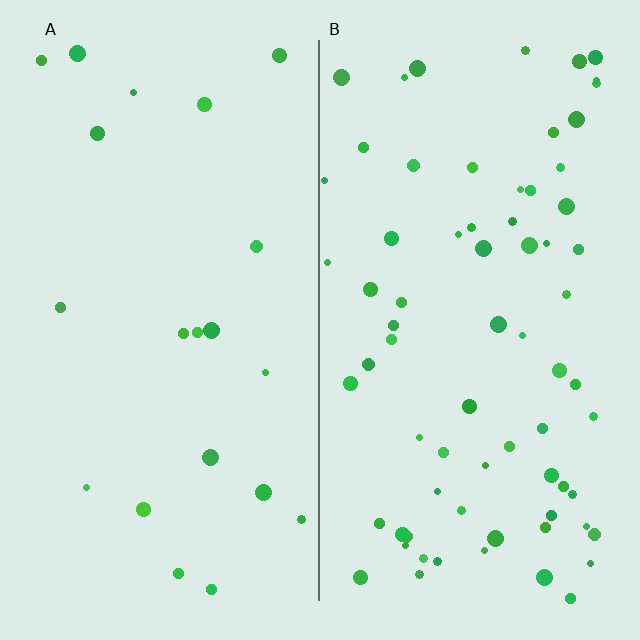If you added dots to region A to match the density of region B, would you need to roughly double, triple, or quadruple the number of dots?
Approximately triple.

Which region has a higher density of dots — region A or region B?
B (the right).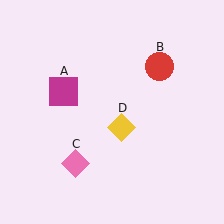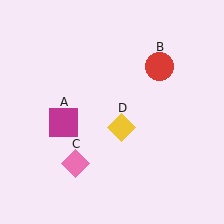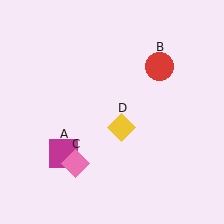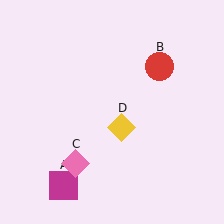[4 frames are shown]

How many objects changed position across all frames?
1 object changed position: magenta square (object A).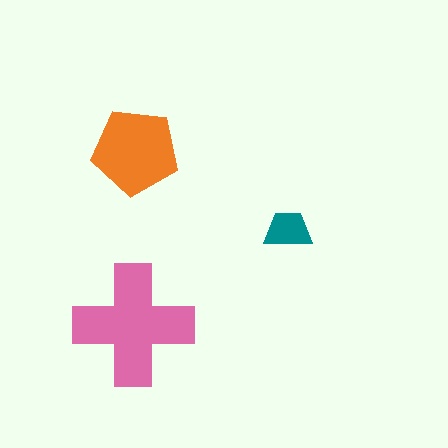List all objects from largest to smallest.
The pink cross, the orange pentagon, the teal trapezoid.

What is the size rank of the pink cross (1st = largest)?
1st.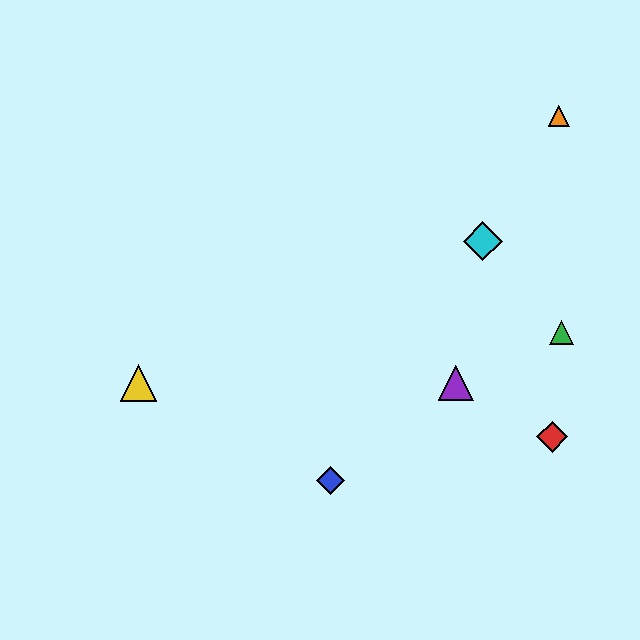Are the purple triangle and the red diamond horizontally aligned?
No, the purple triangle is at y≈383 and the red diamond is at y≈437.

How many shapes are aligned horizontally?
2 shapes (the yellow triangle, the purple triangle) are aligned horizontally.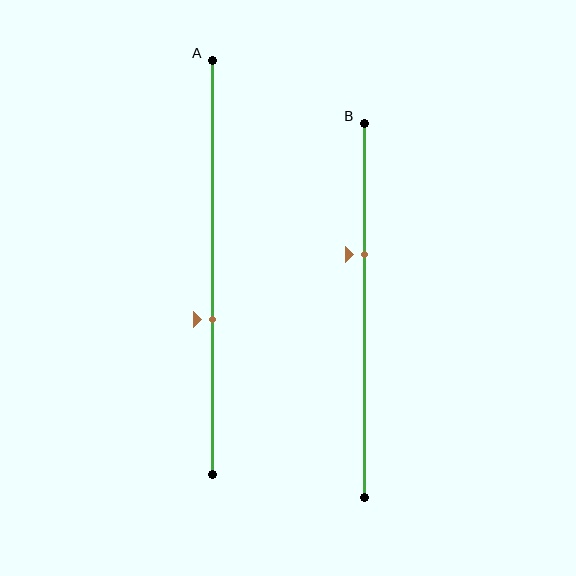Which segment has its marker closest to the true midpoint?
Segment A has its marker closest to the true midpoint.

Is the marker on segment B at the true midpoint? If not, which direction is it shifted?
No, the marker on segment B is shifted upward by about 15% of the segment length.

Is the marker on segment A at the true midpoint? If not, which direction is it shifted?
No, the marker on segment A is shifted downward by about 13% of the segment length.